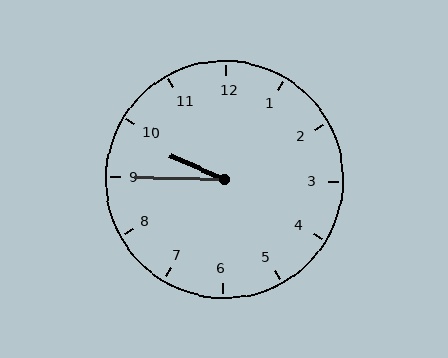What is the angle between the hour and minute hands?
Approximately 22 degrees.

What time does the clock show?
9:45.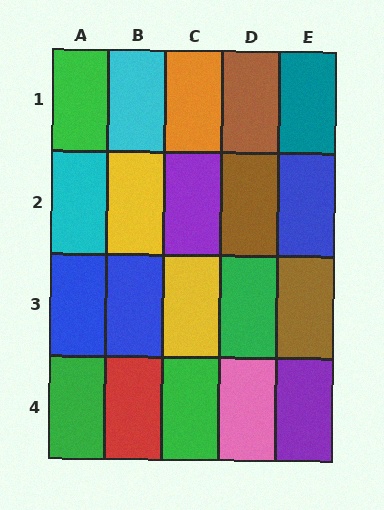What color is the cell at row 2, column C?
Purple.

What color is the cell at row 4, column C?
Green.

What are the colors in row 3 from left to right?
Blue, blue, yellow, green, brown.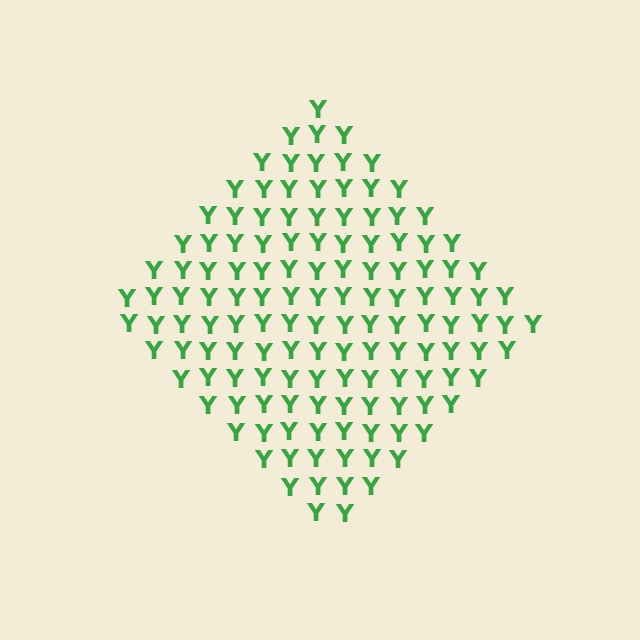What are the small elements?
The small elements are letter Y's.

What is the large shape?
The large shape is a diamond.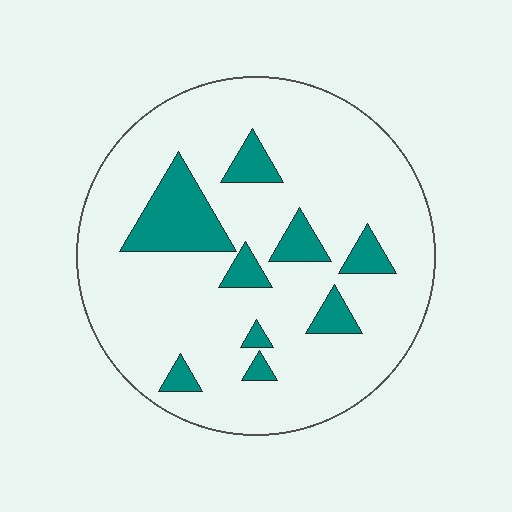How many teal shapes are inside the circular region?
9.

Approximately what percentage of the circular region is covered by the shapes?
Approximately 15%.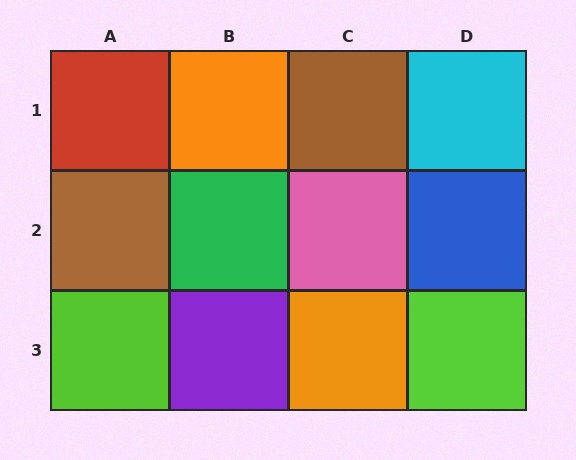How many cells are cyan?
1 cell is cyan.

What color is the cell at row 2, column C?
Pink.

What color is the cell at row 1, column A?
Red.